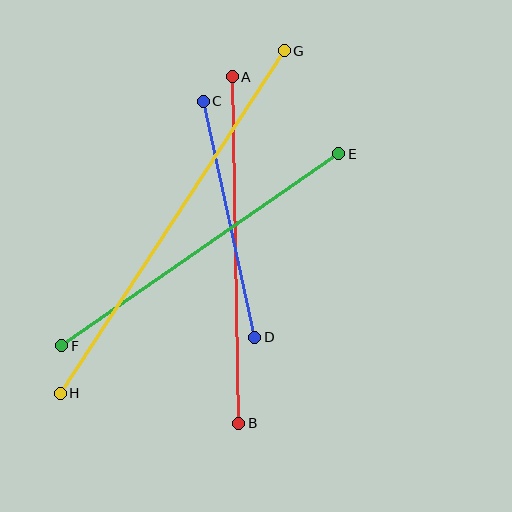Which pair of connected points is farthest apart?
Points G and H are farthest apart.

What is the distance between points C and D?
The distance is approximately 242 pixels.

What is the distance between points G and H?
The distance is approximately 409 pixels.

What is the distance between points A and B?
The distance is approximately 346 pixels.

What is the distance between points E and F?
The distance is approximately 337 pixels.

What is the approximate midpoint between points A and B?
The midpoint is at approximately (236, 250) pixels.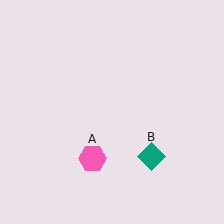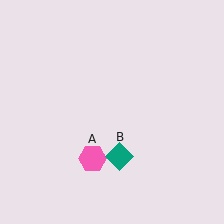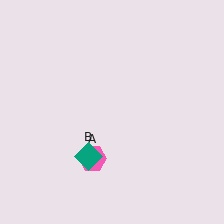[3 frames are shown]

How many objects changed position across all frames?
1 object changed position: teal diamond (object B).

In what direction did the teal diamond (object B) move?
The teal diamond (object B) moved left.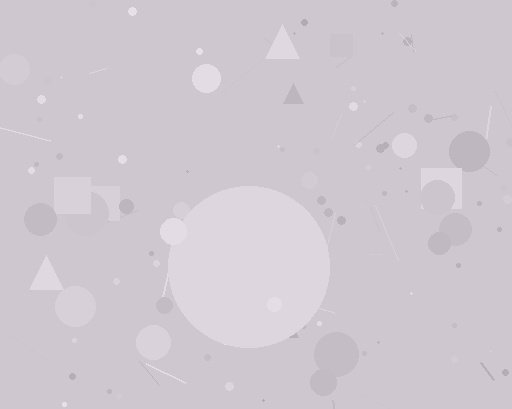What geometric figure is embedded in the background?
A circle is embedded in the background.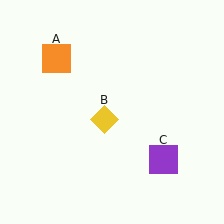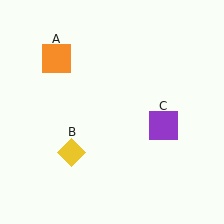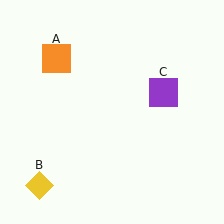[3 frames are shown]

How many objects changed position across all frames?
2 objects changed position: yellow diamond (object B), purple square (object C).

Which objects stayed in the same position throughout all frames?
Orange square (object A) remained stationary.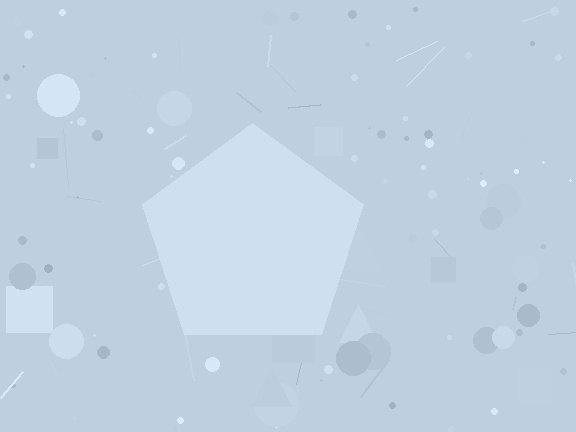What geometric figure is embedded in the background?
A pentagon is embedded in the background.